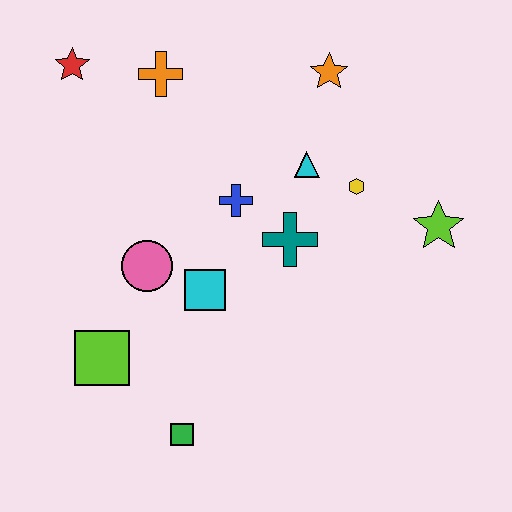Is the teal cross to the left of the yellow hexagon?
Yes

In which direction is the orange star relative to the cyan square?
The orange star is above the cyan square.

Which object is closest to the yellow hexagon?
The cyan triangle is closest to the yellow hexagon.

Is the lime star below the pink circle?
No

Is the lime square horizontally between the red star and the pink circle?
Yes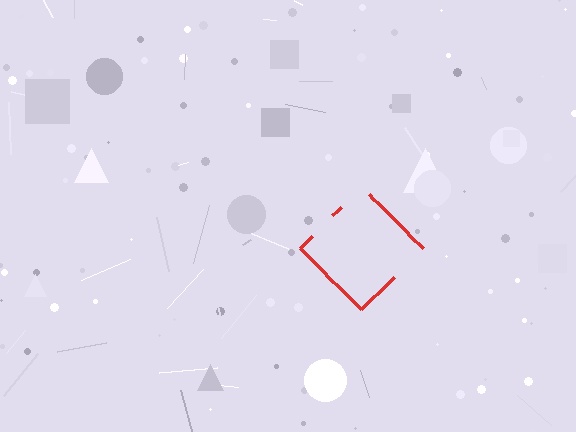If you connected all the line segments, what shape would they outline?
They would outline a diamond.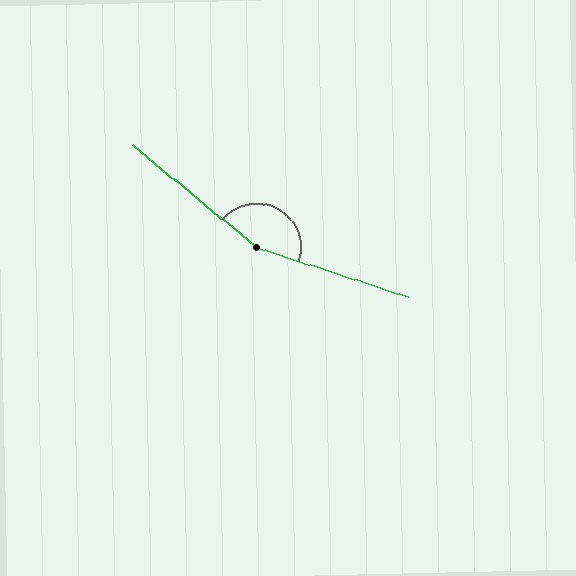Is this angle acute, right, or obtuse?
It is obtuse.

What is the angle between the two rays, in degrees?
Approximately 159 degrees.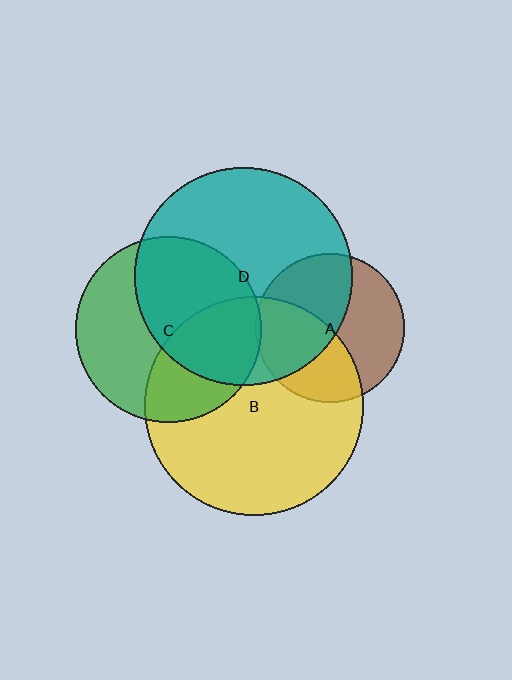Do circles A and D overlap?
Yes.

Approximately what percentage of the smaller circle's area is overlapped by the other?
Approximately 50%.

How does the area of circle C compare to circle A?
Approximately 1.5 times.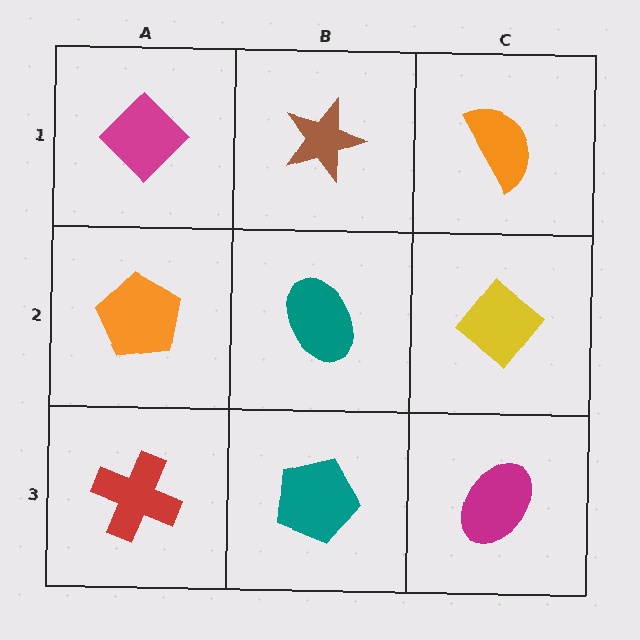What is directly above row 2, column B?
A brown star.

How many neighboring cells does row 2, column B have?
4.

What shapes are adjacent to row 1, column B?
A teal ellipse (row 2, column B), a magenta diamond (row 1, column A), an orange semicircle (row 1, column C).